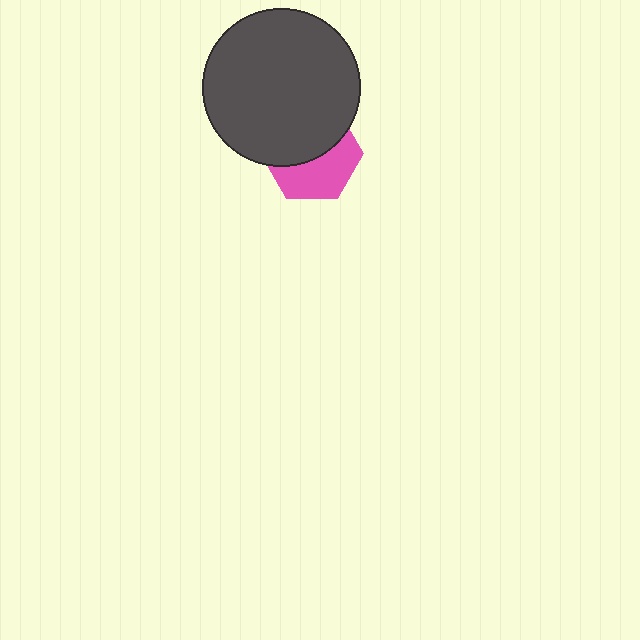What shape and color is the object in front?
The object in front is a dark gray circle.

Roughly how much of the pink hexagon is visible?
About half of it is visible (roughly 48%).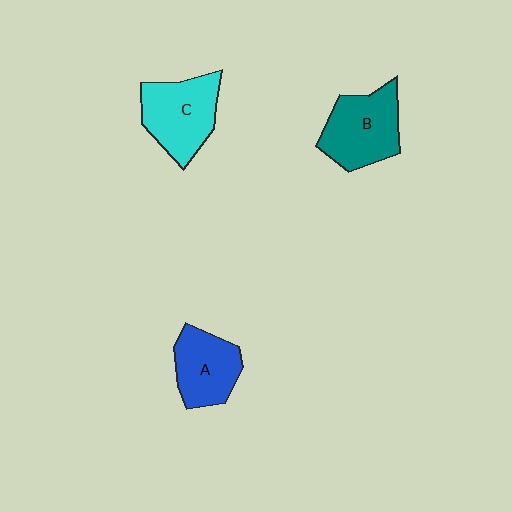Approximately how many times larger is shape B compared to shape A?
Approximately 1.2 times.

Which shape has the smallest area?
Shape A (blue).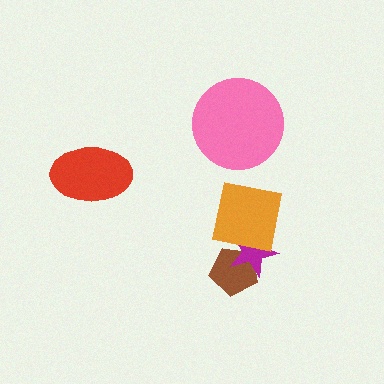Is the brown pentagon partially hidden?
Yes, it is partially covered by another shape.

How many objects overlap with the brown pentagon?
2 objects overlap with the brown pentagon.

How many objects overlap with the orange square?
2 objects overlap with the orange square.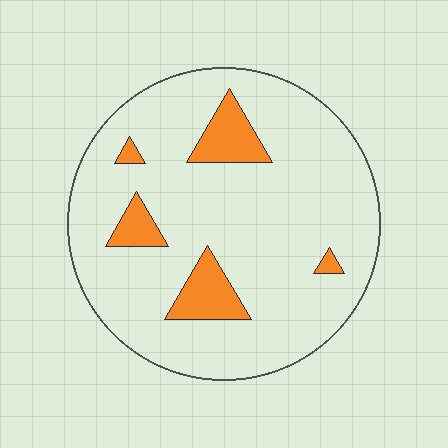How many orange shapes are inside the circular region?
5.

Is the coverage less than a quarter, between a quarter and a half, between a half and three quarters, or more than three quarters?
Less than a quarter.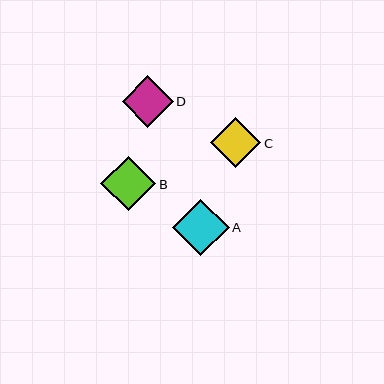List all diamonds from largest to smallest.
From largest to smallest: A, B, D, C.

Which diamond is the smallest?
Diamond C is the smallest with a size of approximately 50 pixels.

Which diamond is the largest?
Diamond A is the largest with a size of approximately 57 pixels.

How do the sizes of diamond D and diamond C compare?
Diamond D and diamond C are approximately the same size.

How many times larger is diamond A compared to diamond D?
Diamond A is approximately 1.1 times the size of diamond D.